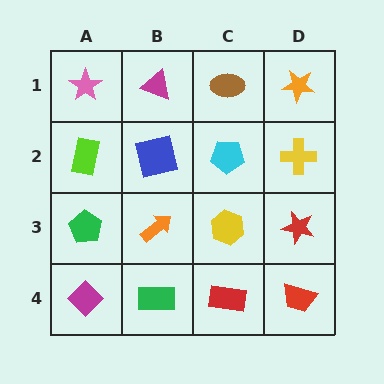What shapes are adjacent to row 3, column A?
A lime rectangle (row 2, column A), a magenta diamond (row 4, column A), an orange arrow (row 3, column B).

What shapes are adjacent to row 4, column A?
A green pentagon (row 3, column A), a green rectangle (row 4, column B).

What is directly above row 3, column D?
A yellow cross.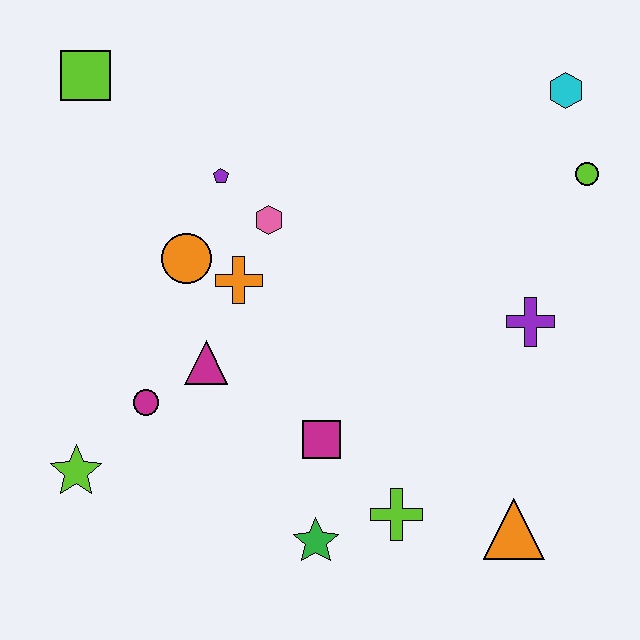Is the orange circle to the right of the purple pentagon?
No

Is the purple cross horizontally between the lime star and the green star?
No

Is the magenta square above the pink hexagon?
No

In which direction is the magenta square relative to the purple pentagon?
The magenta square is below the purple pentagon.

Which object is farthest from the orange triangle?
The lime square is farthest from the orange triangle.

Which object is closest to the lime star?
The magenta circle is closest to the lime star.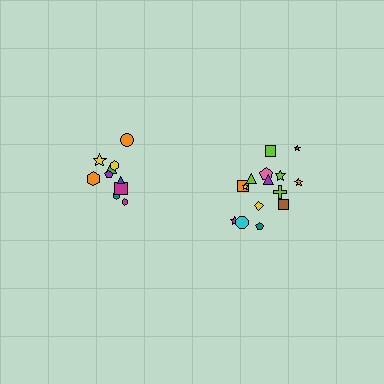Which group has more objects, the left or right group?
The right group.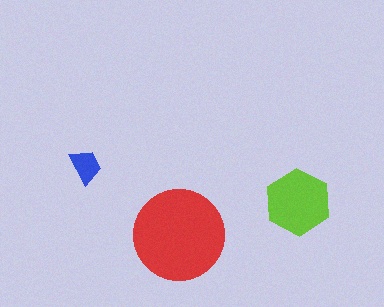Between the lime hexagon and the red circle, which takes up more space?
The red circle.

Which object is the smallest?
The blue trapezoid.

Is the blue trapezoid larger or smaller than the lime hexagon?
Smaller.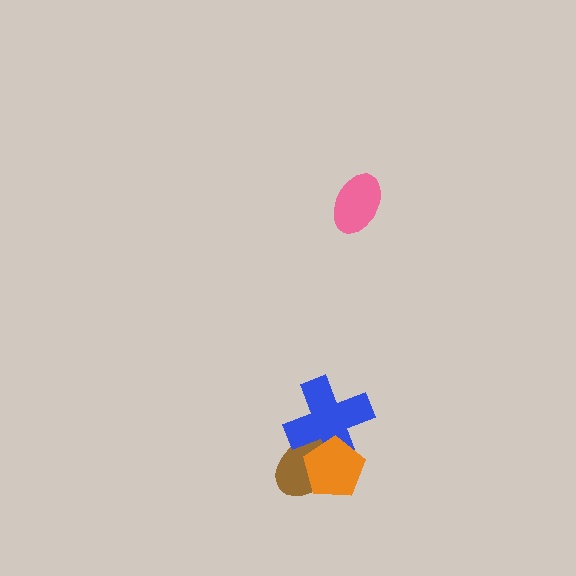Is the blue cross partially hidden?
Yes, it is partially covered by another shape.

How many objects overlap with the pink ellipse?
0 objects overlap with the pink ellipse.